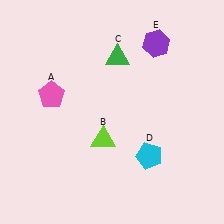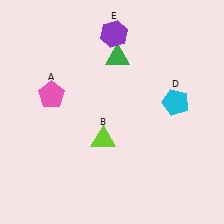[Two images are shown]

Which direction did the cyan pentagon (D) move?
The cyan pentagon (D) moved up.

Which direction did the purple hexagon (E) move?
The purple hexagon (E) moved left.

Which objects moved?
The objects that moved are: the cyan pentagon (D), the purple hexagon (E).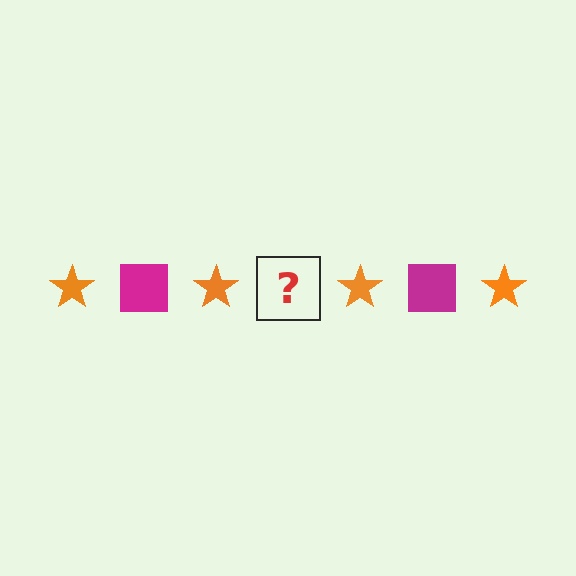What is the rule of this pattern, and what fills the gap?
The rule is that the pattern alternates between orange star and magenta square. The gap should be filled with a magenta square.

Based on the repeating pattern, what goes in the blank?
The blank should be a magenta square.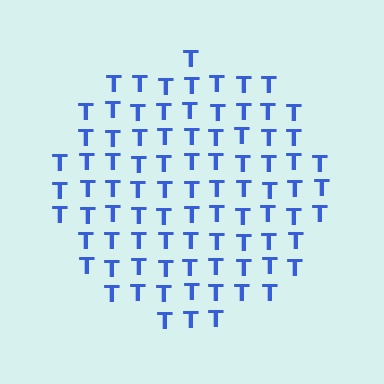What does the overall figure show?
The overall figure shows a circle.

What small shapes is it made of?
It is made of small letter T's.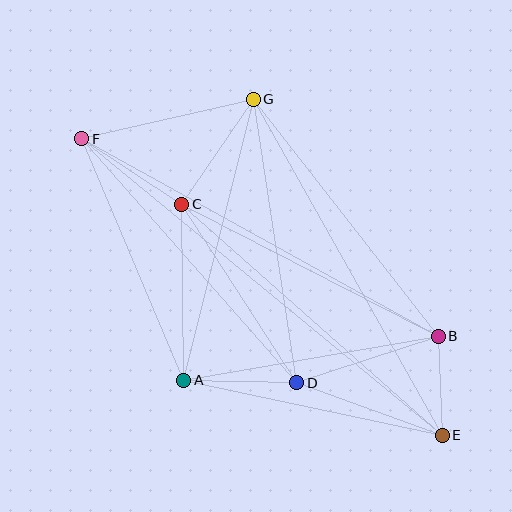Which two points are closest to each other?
Points B and E are closest to each other.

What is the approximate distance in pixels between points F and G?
The distance between F and G is approximately 176 pixels.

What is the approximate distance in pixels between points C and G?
The distance between C and G is approximately 127 pixels.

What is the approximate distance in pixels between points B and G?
The distance between B and G is approximately 301 pixels.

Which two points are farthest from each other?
Points E and F are farthest from each other.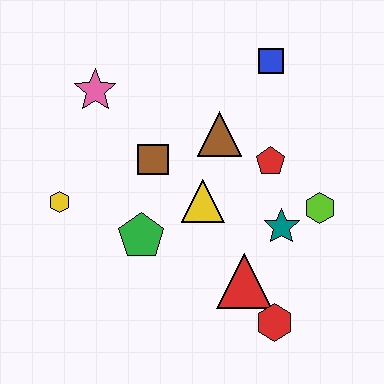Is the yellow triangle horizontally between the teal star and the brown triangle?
No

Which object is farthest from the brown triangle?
The red hexagon is farthest from the brown triangle.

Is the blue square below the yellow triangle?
No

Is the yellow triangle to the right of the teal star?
No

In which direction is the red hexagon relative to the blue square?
The red hexagon is below the blue square.